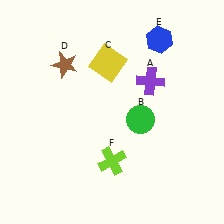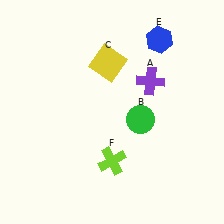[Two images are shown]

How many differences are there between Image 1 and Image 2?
There is 1 difference between the two images.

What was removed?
The brown star (D) was removed in Image 2.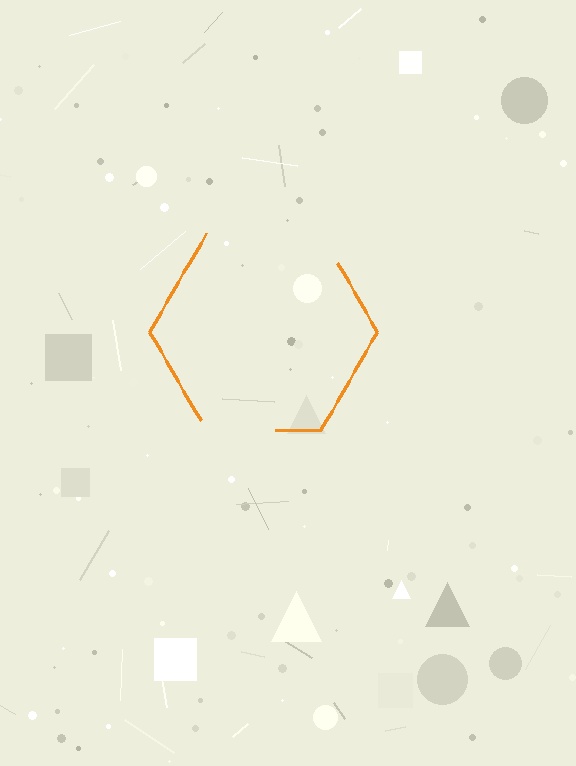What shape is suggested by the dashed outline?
The dashed outline suggests a hexagon.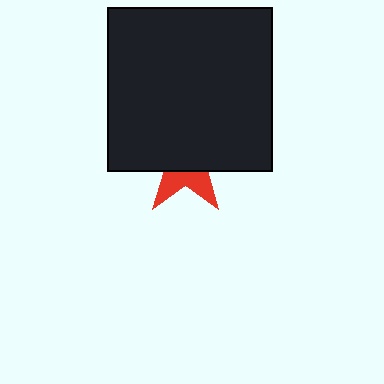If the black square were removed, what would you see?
You would see the complete red star.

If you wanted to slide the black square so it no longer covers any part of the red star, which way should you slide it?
Slide it up — that is the most direct way to separate the two shapes.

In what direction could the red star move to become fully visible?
The red star could move down. That would shift it out from behind the black square entirely.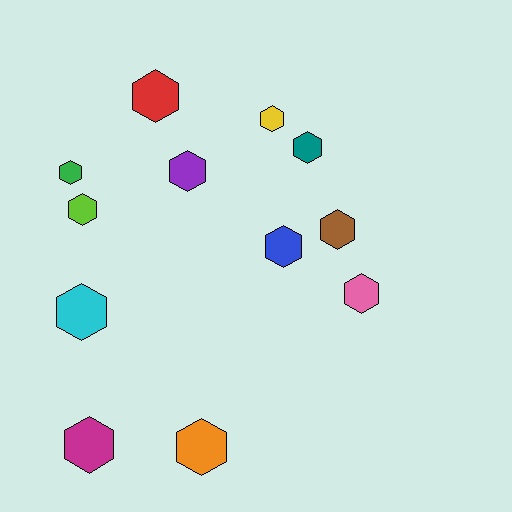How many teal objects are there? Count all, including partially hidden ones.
There is 1 teal object.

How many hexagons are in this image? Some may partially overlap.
There are 12 hexagons.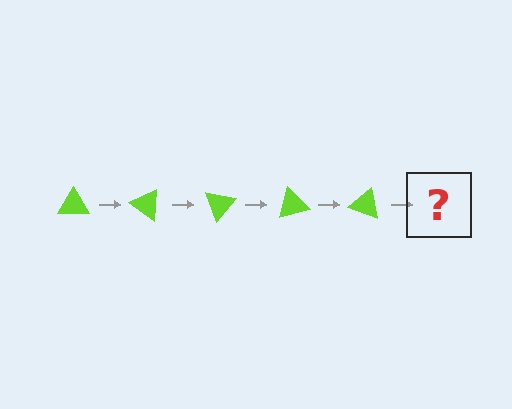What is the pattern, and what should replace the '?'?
The pattern is that the triangle rotates 35 degrees each step. The '?' should be a lime triangle rotated 175 degrees.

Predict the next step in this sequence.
The next step is a lime triangle rotated 175 degrees.